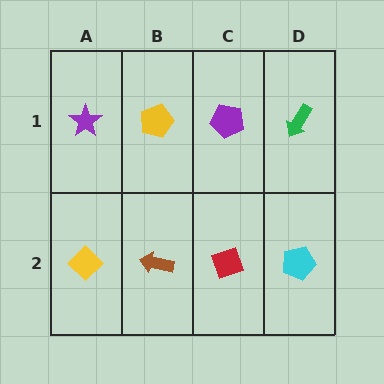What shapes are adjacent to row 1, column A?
A yellow diamond (row 2, column A), a yellow pentagon (row 1, column B).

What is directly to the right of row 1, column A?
A yellow pentagon.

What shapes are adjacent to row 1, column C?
A red diamond (row 2, column C), a yellow pentagon (row 1, column B), a green arrow (row 1, column D).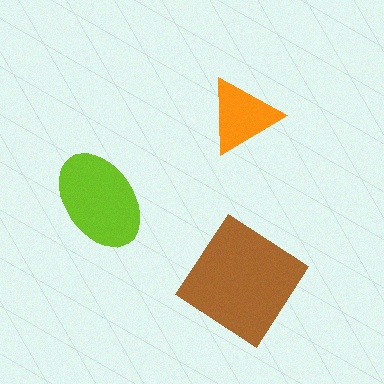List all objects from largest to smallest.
The brown diamond, the lime ellipse, the orange triangle.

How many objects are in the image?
There are 3 objects in the image.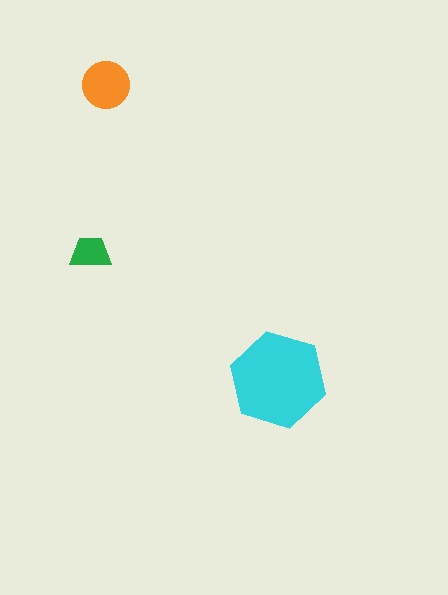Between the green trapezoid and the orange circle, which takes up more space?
The orange circle.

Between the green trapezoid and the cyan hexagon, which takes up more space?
The cyan hexagon.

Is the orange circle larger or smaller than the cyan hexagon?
Smaller.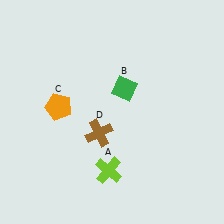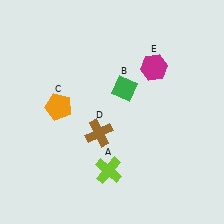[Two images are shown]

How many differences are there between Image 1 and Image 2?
There is 1 difference between the two images.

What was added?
A magenta hexagon (E) was added in Image 2.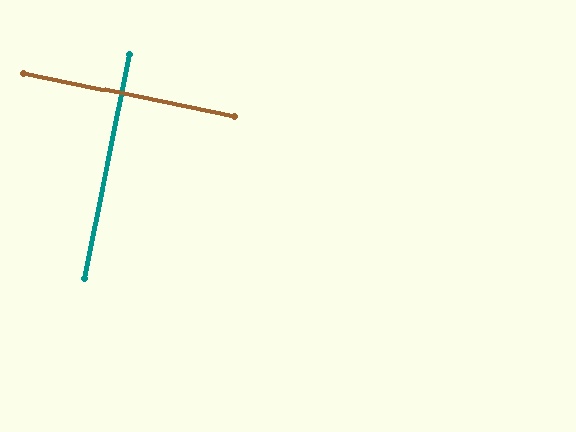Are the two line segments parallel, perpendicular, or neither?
Perpendicular — they meet at approximately 90°.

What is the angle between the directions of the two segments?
Approximately 90 degrees.